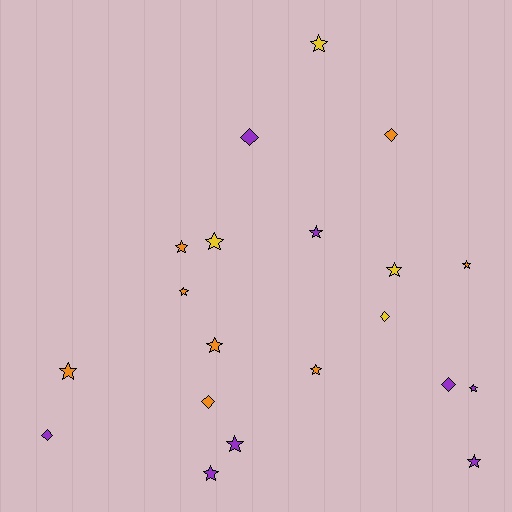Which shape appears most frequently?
Star, with 14 objects.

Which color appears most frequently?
Orange, with 8 objects.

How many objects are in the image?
There are 20 objects.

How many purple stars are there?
There are 5 purple stars.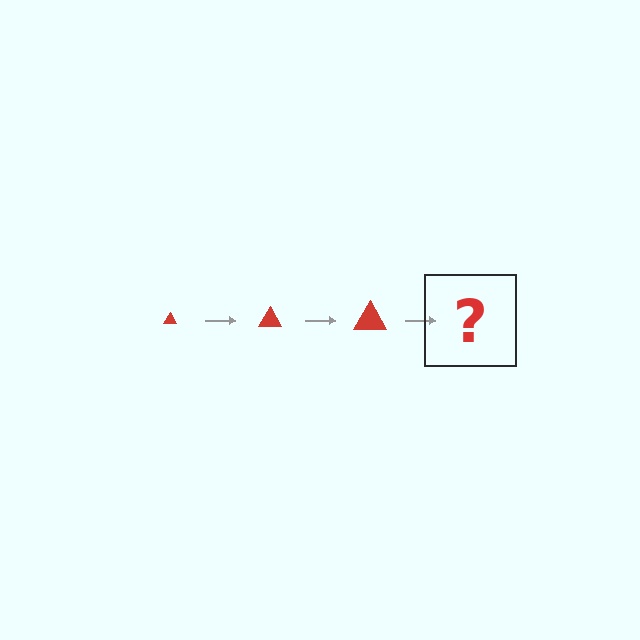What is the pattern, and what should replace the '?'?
The pattern is that the triangle gets progressively larger each step. The '?' should be a red triangle, larger than the previous one.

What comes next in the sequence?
The next element should be a red triangle, larger than the previous one.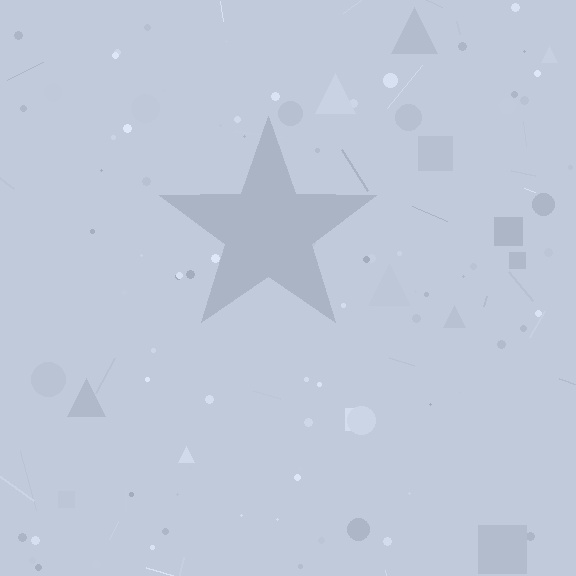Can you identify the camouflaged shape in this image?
The camouflaged shape is a star.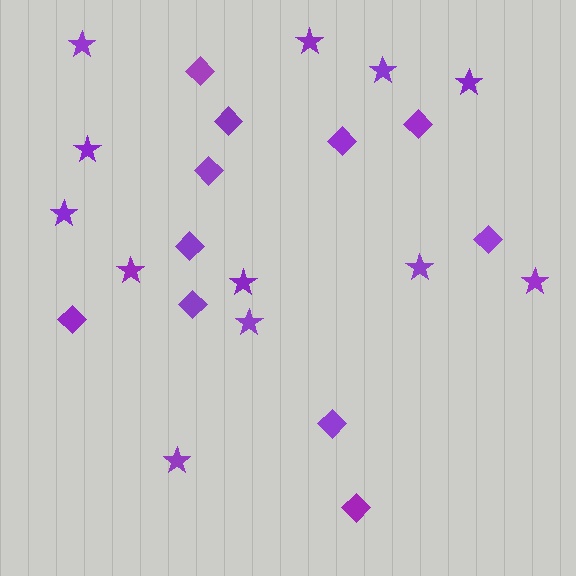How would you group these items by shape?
There are 2 groups: one group of stars (12) and one group of diamonds (11).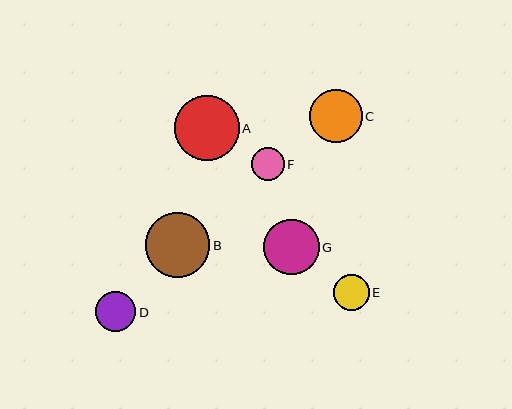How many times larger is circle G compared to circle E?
Circle G is approximately 1.6 times the size of circle E.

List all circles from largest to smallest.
From largest to smallest: B, A, G, C, D, E, F.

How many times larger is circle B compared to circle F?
Circle B is approximately 2.0 times the size of circle F.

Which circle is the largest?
Circle B is the largest with a size of approximately 65 pixels.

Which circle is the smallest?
Circle F is the smallest with a size of approximately 33 pixels.